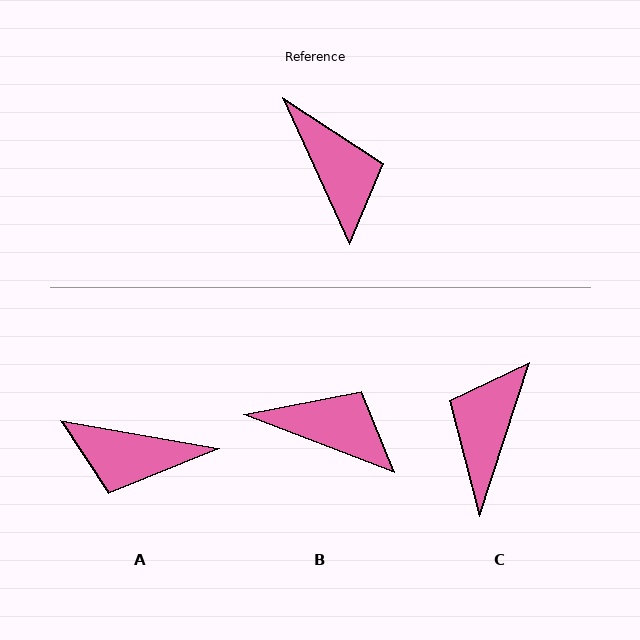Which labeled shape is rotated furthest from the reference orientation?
C, about 138 degrees away.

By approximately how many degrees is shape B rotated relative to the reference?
Approximately 44 degrees counter-clockwise.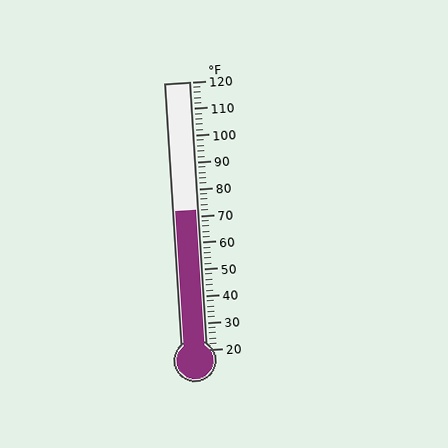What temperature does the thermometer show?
The thermometer shows approximately 72°F.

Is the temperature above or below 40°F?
The temperature is above 40°F.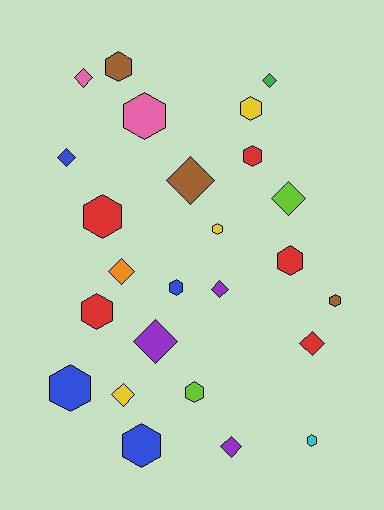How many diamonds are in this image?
There are 11 diamonds.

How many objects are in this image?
There are 25 objects.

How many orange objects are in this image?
There is 1 orange object.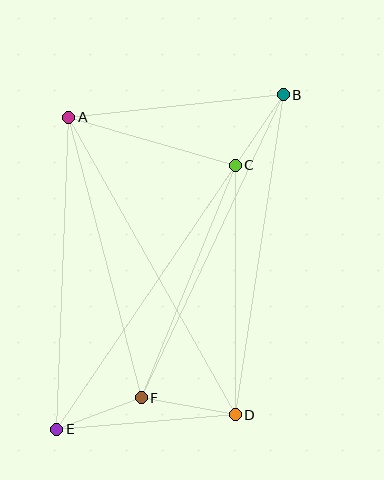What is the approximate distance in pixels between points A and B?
The distance between A and B is approximately 216 pixels.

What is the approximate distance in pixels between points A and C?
The distance between A and C is approximately 173 pixels.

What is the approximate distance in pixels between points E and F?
The distance between E and F is approximately 90 pixels.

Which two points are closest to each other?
Points B and C are closest to each other.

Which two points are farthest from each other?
Points B and E are farthest from each other.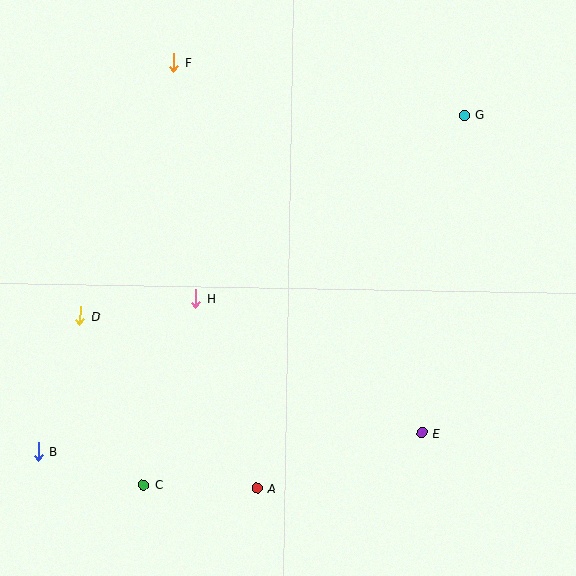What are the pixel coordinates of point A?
Point A is at (257, 488).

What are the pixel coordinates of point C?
Point C is at (143, 485).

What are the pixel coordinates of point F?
Point F is at (174, 63).